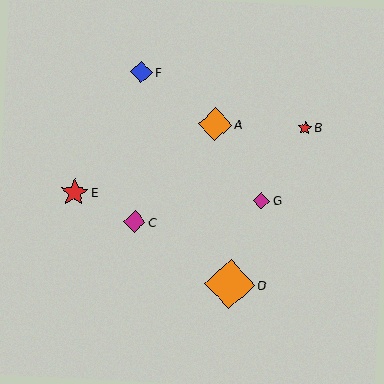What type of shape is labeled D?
Shape D is an orange diamond.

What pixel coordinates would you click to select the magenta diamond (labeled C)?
Click at (134, 222) to select the magenta diamond C.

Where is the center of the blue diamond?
The center of the blue diamond is at (141, 72).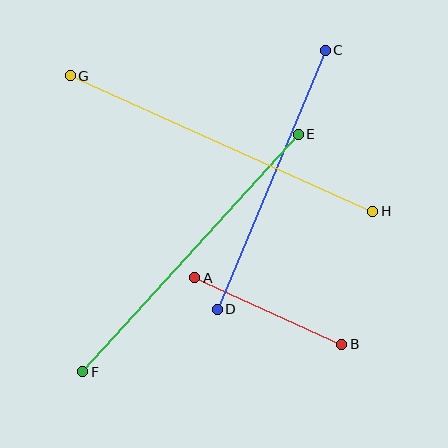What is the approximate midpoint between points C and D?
The midpoint is at approximately (271, 180) pixels.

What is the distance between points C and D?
The distance is approximately 280 pixels.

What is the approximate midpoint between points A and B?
The midpoint is at approximately (268, 311) pixels.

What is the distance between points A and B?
The distance is approximately 162 pixels.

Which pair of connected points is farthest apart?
Points G and H are farthest apart.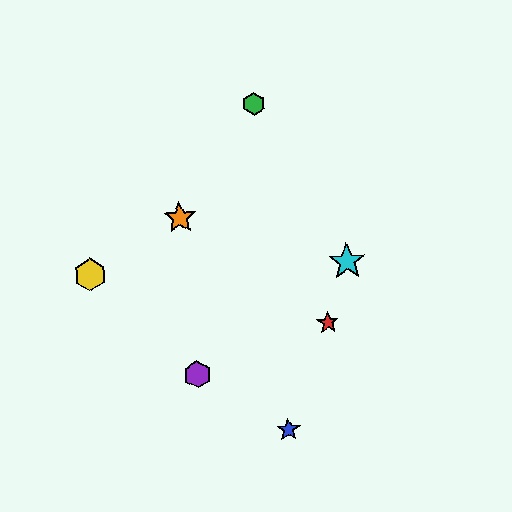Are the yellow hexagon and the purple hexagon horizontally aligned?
No, the yellow hexagon is at y≈275 and the purple hexagon is at y≈374.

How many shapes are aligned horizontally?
2 shapes (the yellow hexagon, the cyan star) are aligned horizontally.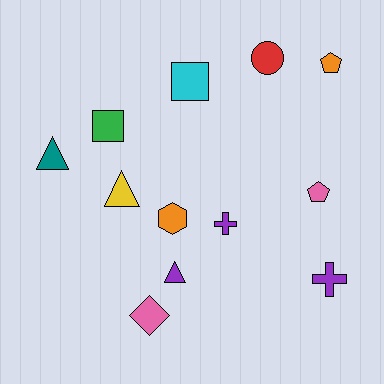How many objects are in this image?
There are 12 objects.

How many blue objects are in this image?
There are no blue objects.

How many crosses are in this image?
There are 2 crosses.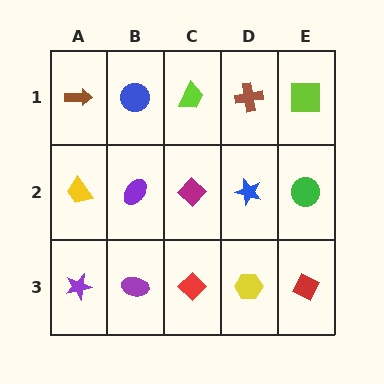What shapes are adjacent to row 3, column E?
A green circle (row 2, column E), a yellow hexagon (row 3, column D).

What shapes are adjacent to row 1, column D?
A blue star (row 2, column D), a lime trapezoid (row 1, column C), a lime square (row 1, column E).